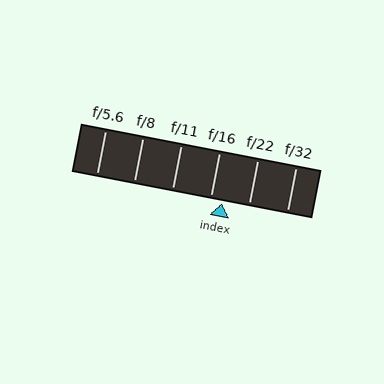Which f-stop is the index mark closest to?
The index mark is closest to f/16.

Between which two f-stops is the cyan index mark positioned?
The index mark is between f/16 and f/22.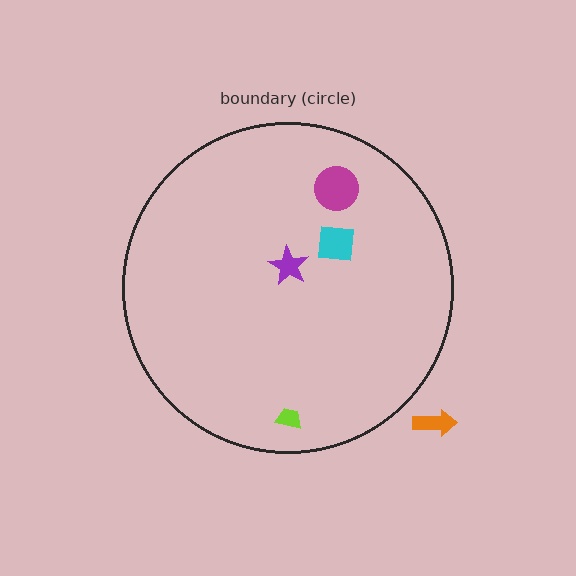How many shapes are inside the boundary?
4 inside, 1 outside.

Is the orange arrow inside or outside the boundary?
Outside.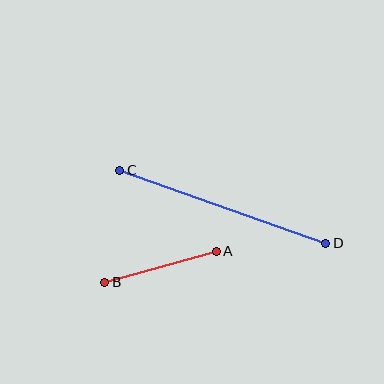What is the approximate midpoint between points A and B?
The midpoint is at approximately (161, 267) pixels.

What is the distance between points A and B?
The distance is approximately 116 pixels.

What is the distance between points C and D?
The distance is approximately 218 pixels.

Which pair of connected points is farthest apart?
Points C and D are farthest apart.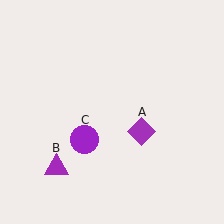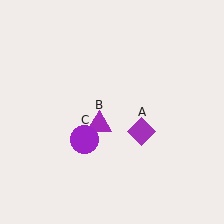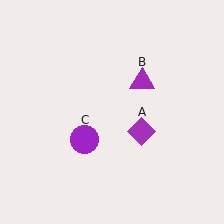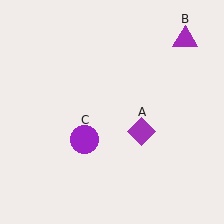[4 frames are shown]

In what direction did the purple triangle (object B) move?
The purple triangle (object B) moved up and to the right.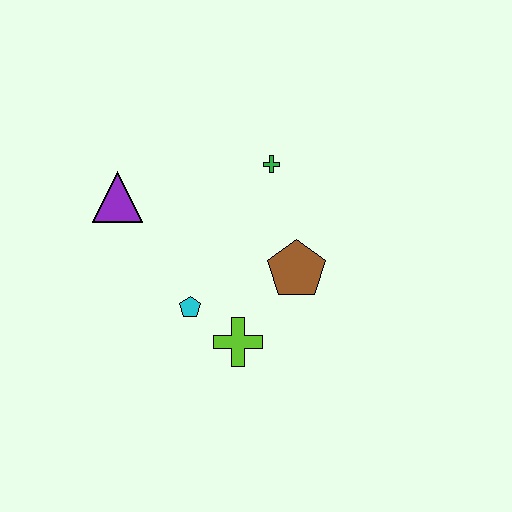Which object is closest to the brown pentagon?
The lime cross is closest to the brown pentagon.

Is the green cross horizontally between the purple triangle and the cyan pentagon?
No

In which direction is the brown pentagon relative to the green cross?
The brown pentagon is below the green cross.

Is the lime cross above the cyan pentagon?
No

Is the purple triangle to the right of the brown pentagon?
No